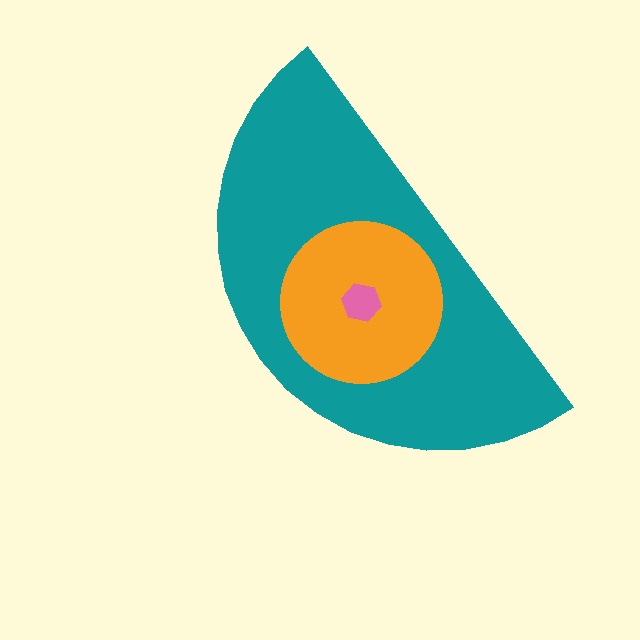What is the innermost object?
The pink hexagon.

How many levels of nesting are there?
3.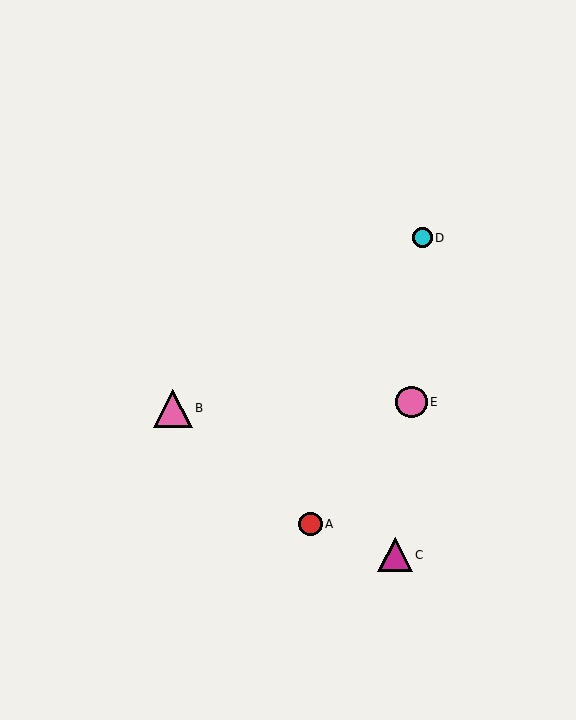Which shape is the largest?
The pink triangle (labeled B) is the largest.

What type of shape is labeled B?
Shape B is a pink triangle.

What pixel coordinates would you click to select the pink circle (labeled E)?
Click at (412, 402) to select the pink circle E.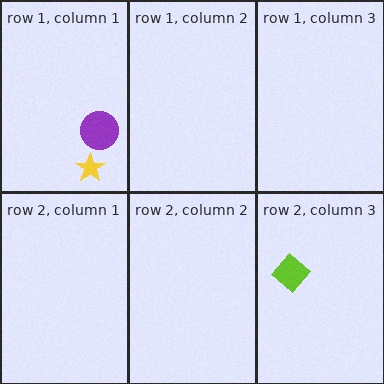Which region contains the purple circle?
The row 1, column 1 region.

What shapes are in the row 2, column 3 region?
The lime diamond.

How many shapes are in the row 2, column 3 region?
1.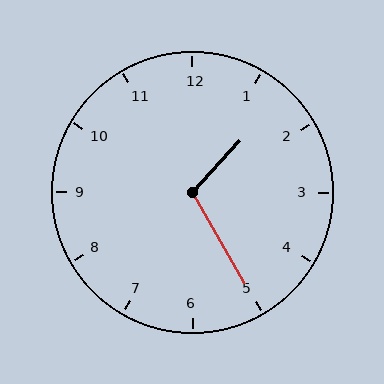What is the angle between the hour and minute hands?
Approximately 108 degrees.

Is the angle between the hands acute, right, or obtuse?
It is obtuse.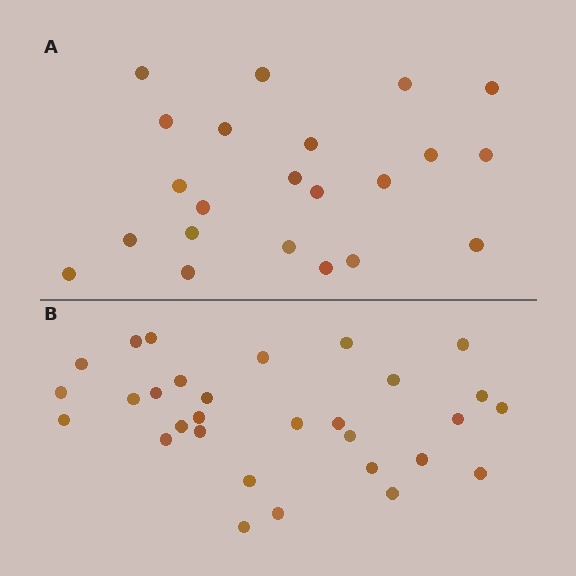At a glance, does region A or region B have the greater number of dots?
Region B (the bottom region) has more dots.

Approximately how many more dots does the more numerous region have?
Region B has roughly 8 or so more dots than region A.